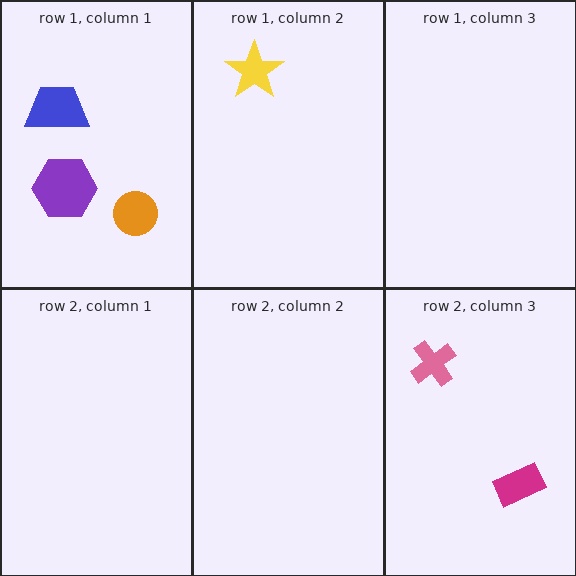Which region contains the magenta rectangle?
The row 2, column 3 region.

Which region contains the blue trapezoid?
The row 1, column 1 region.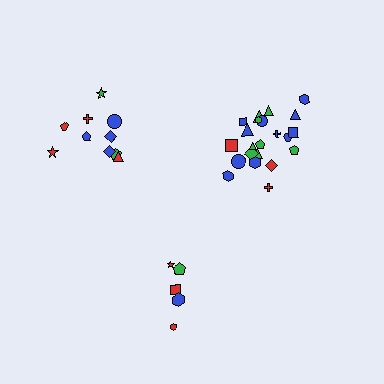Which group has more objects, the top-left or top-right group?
The top-right group.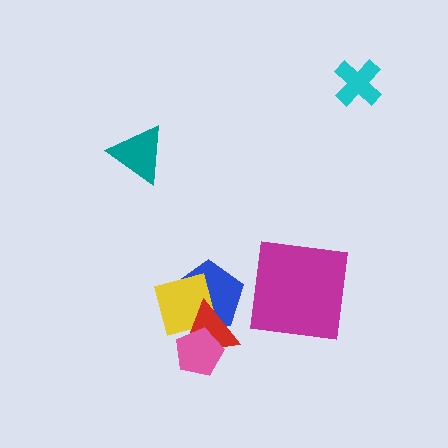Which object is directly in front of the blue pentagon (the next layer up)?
The yellow square is directly in front of the blue pentagon.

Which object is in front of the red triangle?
The pink pentagon is in front of the red triangle.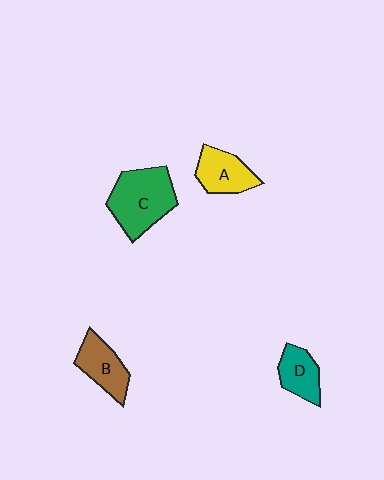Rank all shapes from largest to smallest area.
From largest to smallest: C (green), B (brown), A (yellow), D (teal).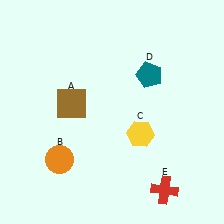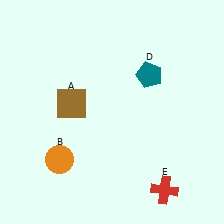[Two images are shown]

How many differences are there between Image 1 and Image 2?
There is 1 difference between the two images.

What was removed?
The yellow hexagon (C) was removed in Image 2.